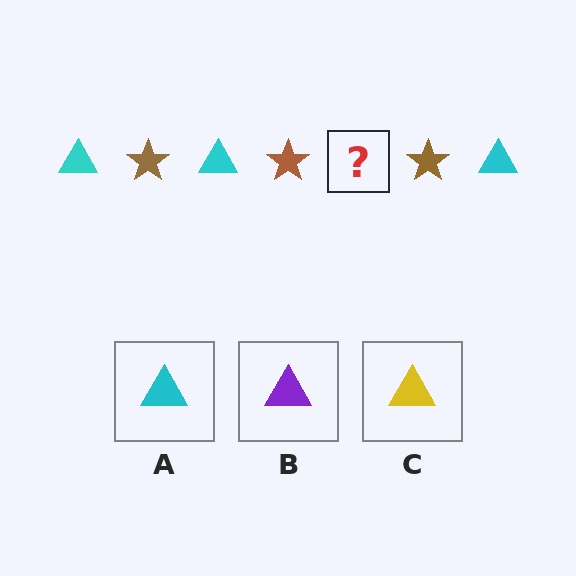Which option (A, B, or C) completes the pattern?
A.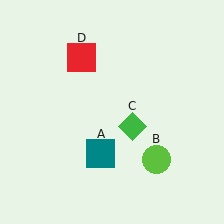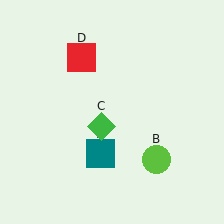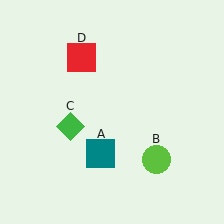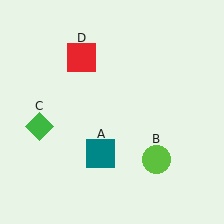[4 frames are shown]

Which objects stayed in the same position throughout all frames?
Teal square (object A) and lime circle (object B) and red square (object D) remained stationary.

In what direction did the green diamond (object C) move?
The green diamond (object C) moved left.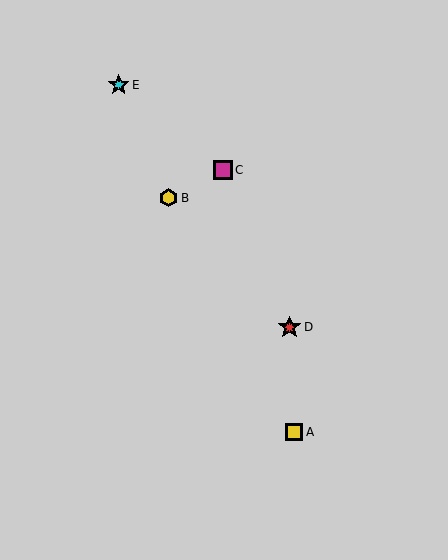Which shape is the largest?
The red star (labeled D) is the largest.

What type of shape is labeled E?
Shape E is a cyan star.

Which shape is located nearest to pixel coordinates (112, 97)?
The cyan star (labeled E) at (119, 85) is nearest to that location.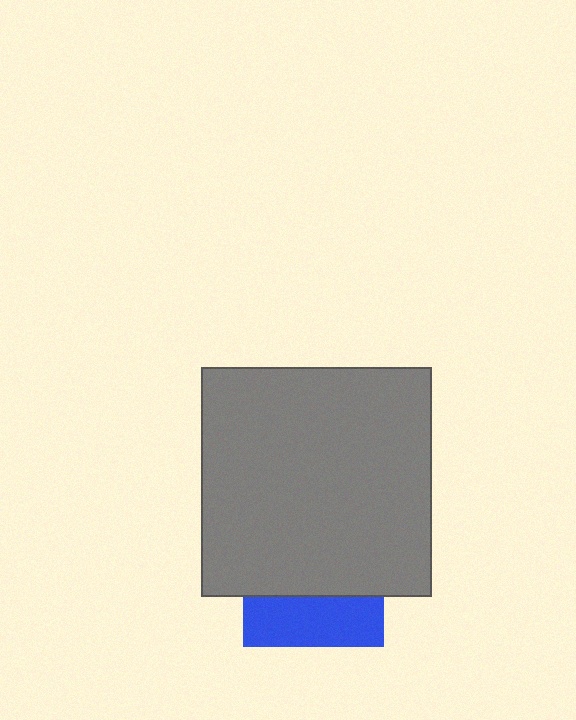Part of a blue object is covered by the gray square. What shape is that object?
It is a square.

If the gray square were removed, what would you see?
You would see the complete blue square.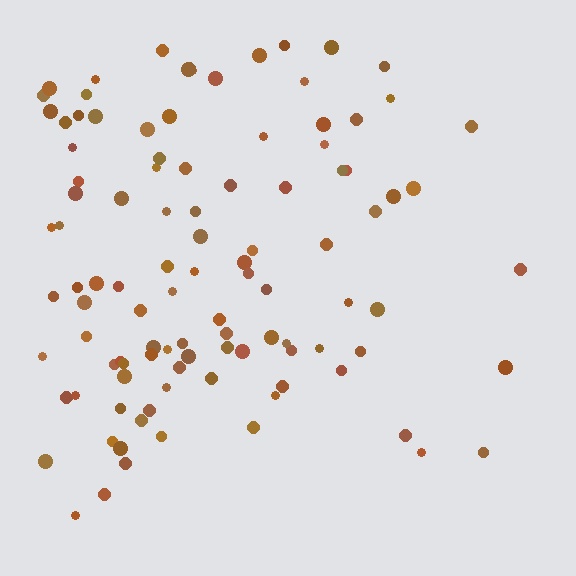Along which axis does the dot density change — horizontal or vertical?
Horizontal.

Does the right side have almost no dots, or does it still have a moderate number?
Still a moderate number, just noticeably fewer than the left.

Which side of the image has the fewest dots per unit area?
The right.